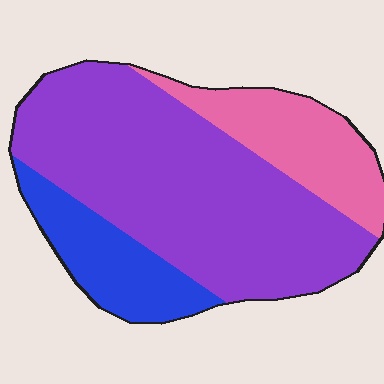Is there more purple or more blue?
Purple.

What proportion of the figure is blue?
Blue takes up about one sixth (1/6) of the figure.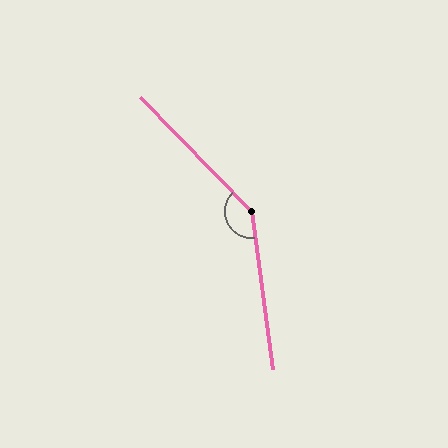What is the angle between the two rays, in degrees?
Approximately 144 degrees.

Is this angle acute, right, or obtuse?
It is obtuse.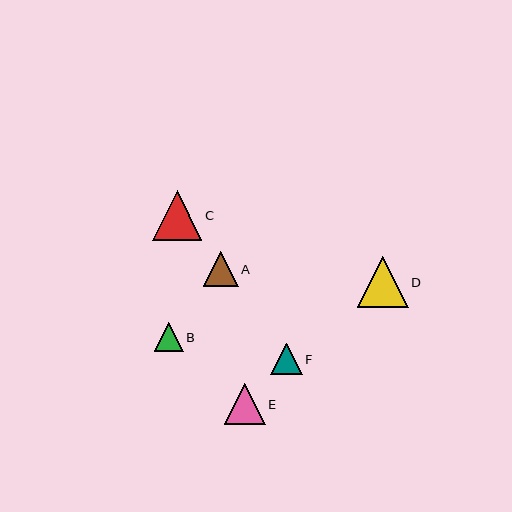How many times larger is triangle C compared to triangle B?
Triangle C is approximately 1.7 times the size of triangle B.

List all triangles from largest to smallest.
From largest to smallest: D, C, E, A, F, B.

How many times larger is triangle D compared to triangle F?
Triangle D is approximately 1.6 times the size of triangle F.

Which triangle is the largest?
Triangle D is the largest with a size of approximately 51 pixels.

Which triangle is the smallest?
Triangle B is the smallest with a size of approximately 29 pixels.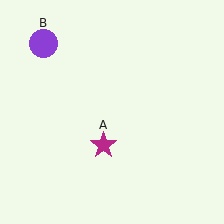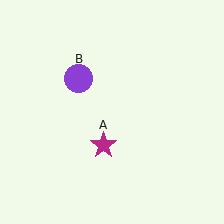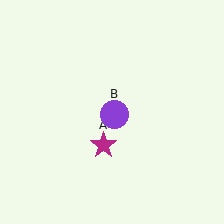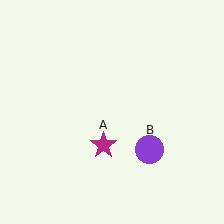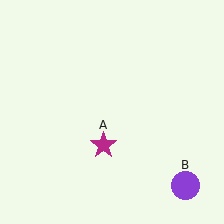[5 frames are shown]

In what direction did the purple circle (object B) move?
The purple circle (object B) moved down and to the right.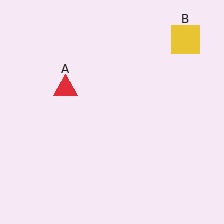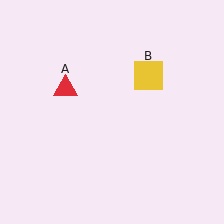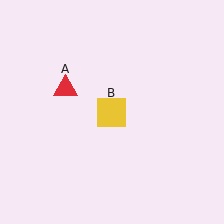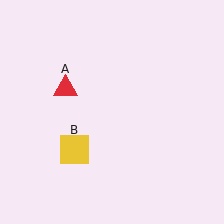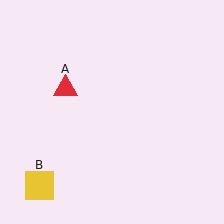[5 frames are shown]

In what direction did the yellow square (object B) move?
The yellow square (object B) moved down and to the left.